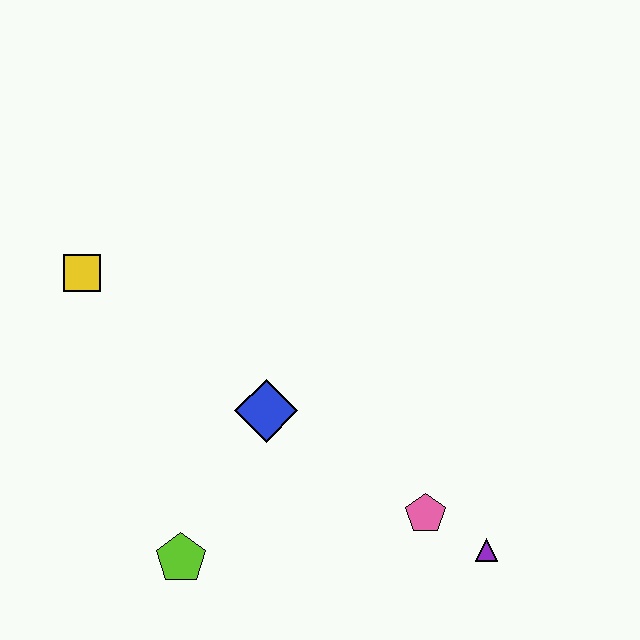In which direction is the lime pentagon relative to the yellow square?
The lime pentagon is below the yellow square.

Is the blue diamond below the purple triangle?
No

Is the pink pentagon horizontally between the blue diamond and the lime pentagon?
No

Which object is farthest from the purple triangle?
The yellow square is farthest from the purple triangle.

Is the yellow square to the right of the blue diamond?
No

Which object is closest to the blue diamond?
The lime pentagon is closest to the blue diamond.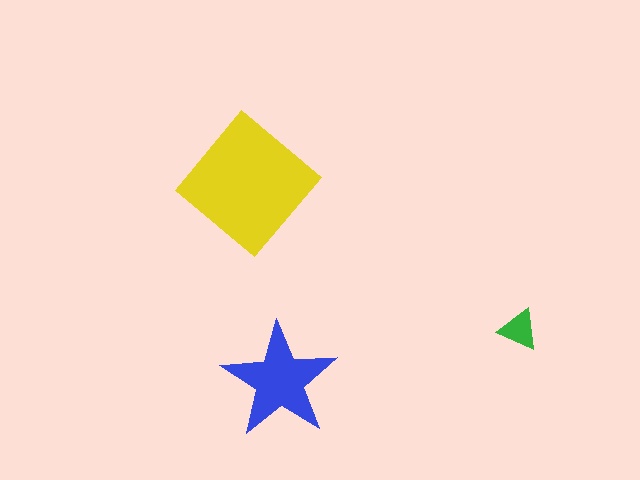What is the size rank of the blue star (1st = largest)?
2nd.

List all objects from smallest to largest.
The green triangle, the blue star, the yellow diamond.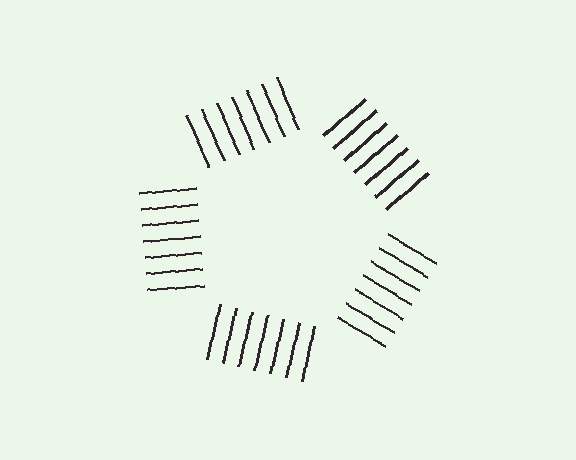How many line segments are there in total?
35 — 7 along each of the 5 edges.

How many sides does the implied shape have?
5 sides — the line-ends trace a pentagon.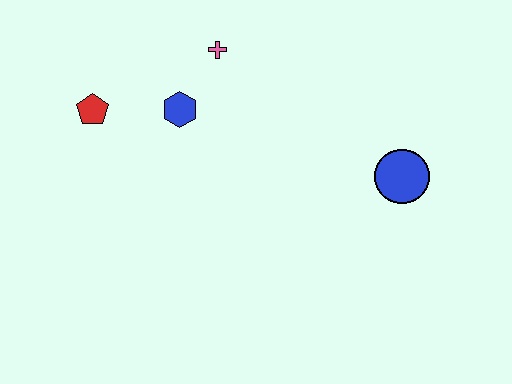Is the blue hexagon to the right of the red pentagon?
Yes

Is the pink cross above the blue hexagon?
Yes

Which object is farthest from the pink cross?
The blue circle is farthest from the pink cross.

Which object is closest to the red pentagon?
The blue hexagon is closest to the red pentagon.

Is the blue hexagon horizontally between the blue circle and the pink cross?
No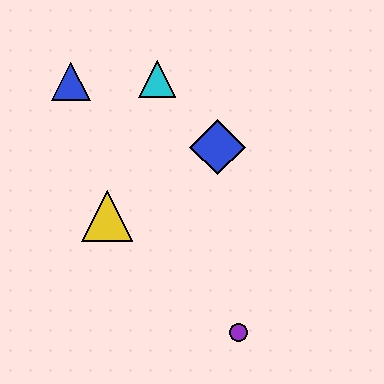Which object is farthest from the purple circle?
The blue triangle is farthest from the purple circle.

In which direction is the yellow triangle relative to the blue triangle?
The yellow triangle is below the blue triangle.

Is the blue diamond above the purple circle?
Yes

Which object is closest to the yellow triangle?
The blue diamond is closest to the yellow triangle.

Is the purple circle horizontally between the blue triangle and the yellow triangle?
No